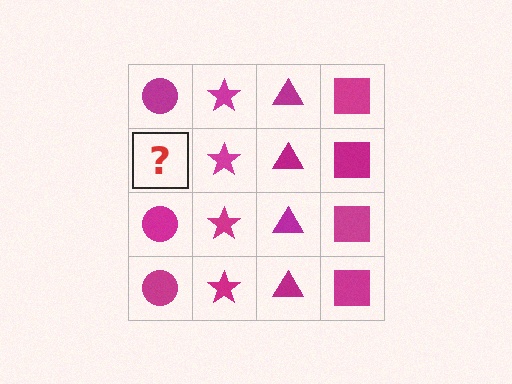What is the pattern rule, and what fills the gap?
The rule is that each column has a consistent shape. The gap should be filled with a magenta circle.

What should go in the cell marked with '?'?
The missing cell should contain a magenta circle.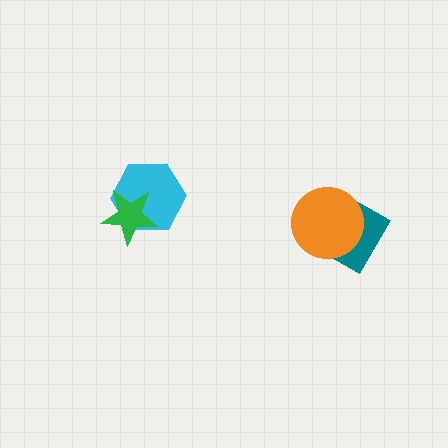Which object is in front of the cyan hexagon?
The green star is in front of the cyan hexagon.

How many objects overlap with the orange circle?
1 object overlaps with the orange circle.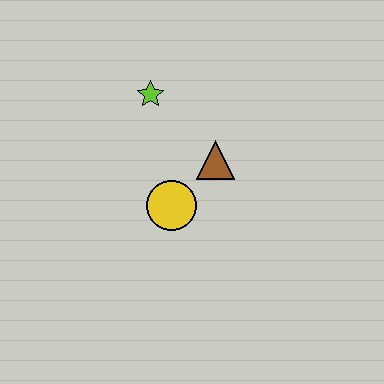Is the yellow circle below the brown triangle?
Yes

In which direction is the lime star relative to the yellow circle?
The lime star is above the yellow circle.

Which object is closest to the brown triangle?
The yellow circle is closest to the brown triangle.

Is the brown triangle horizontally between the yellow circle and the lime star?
No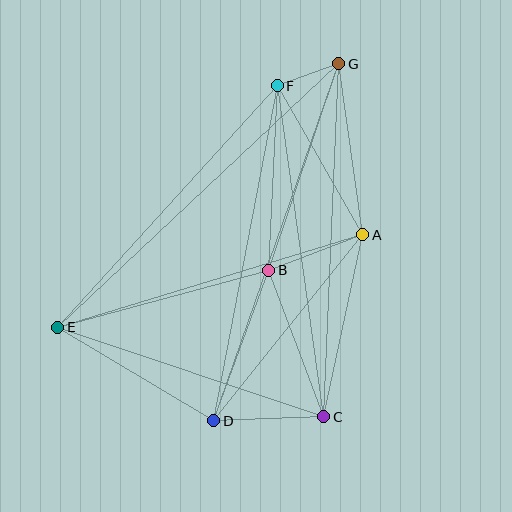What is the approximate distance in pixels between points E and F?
The distance between E and F is approximately 326 pixels.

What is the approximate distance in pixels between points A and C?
The distance between A and C is approximately 186 pixels.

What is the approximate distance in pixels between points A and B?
The distance between A and B is approximately 101 pixels.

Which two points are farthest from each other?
Points E and G are farthest from each other.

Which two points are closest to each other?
Points F and G are closest to each other.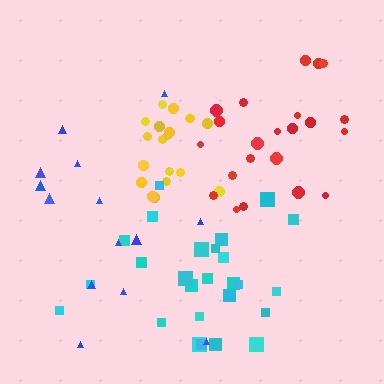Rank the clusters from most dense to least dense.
yellow, cyan, red, blue.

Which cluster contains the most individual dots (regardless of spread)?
Cyan (26).